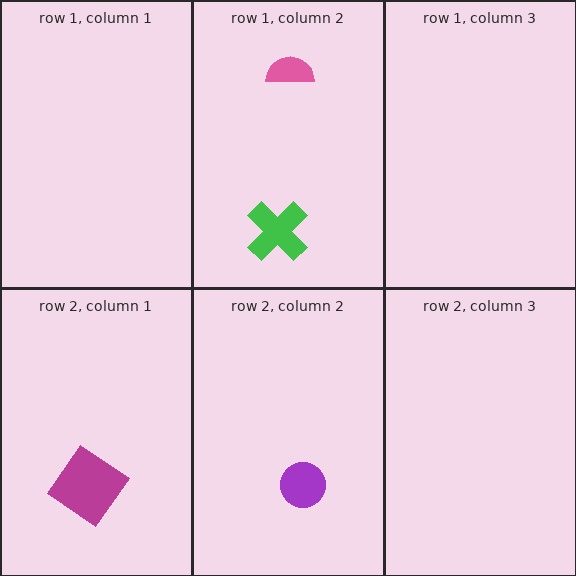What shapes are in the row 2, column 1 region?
The magenta diamond.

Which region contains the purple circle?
The row 2, column 2 region.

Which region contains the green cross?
The row 1, column 2 region.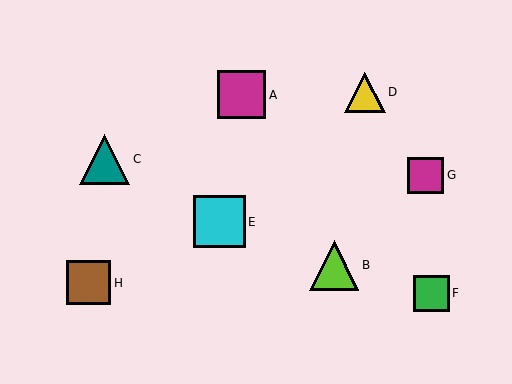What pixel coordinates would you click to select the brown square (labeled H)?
Click at (89, 283) to select the brown square H.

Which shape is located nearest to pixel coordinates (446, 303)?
The green square (labeled F) at (431, 293) is nearest to that location.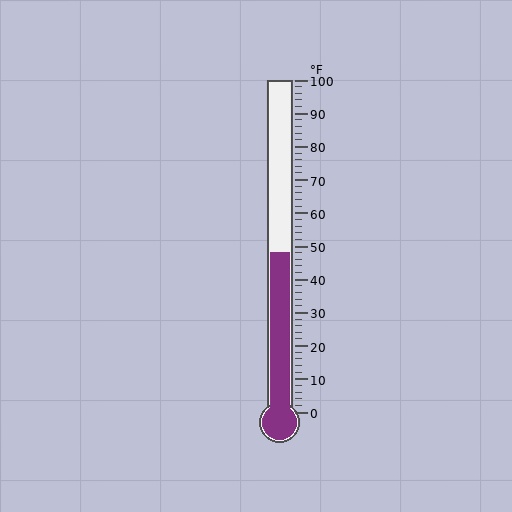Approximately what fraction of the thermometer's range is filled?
The thermometer is filled to approximately 50% of its range.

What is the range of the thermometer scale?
The thermometer scale ranges from 0°F to 100°F.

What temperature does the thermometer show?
The thermometer shows approximately 48°F.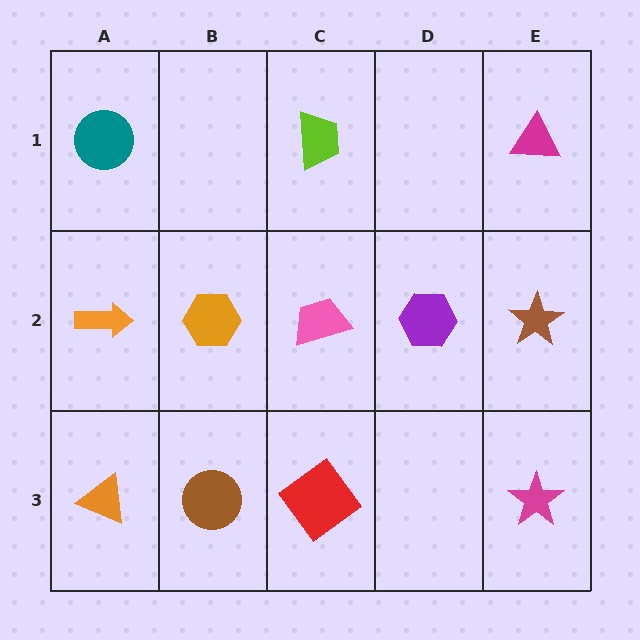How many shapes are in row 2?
5 shapes.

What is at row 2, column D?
A purple hexagon.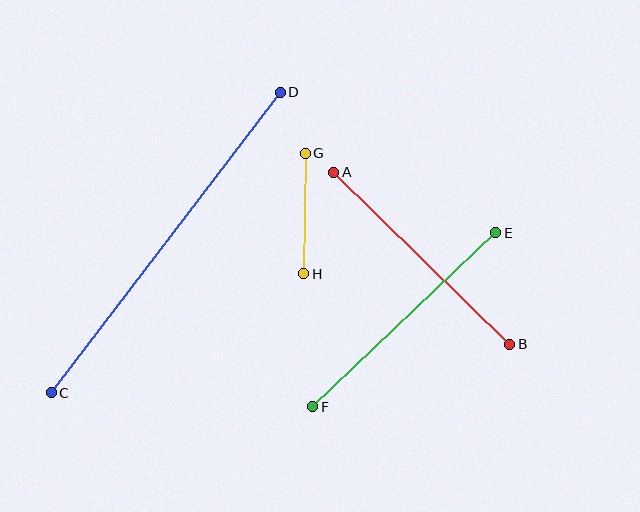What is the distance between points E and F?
The distance is approximately 252 pixels.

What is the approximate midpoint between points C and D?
The midpoint is at approximately (166, 242) pixels.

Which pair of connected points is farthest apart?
Points C and D are farthest apart.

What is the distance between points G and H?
The distance is approximately 121 pixels.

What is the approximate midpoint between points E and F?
The midpoint is at approximately (404, 320) pixels.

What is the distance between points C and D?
The distance is approximately 378 pixels.